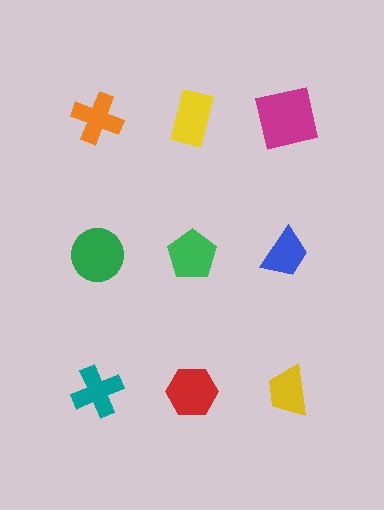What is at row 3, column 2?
A red hexagon.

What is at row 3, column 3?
A yellow trapezoid.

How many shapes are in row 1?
3 shapes.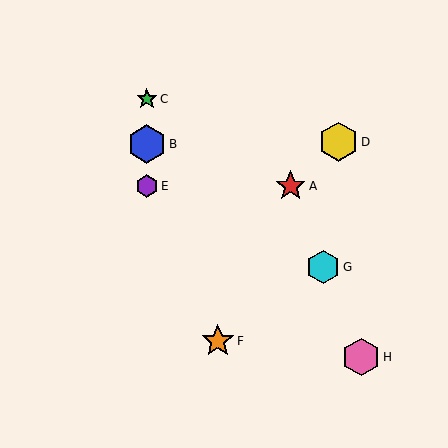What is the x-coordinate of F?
Object F is at x≈218.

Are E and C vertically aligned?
Yes, both are at x≈147.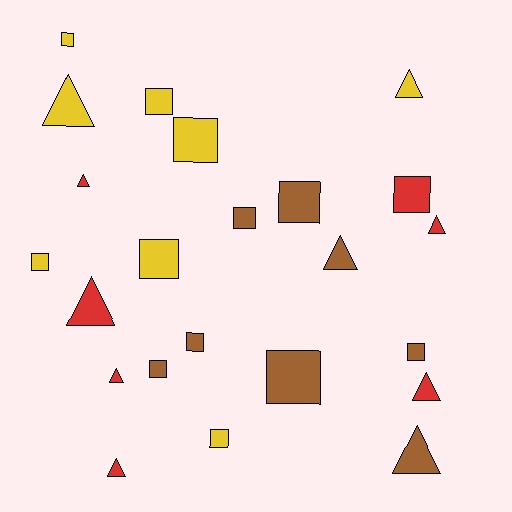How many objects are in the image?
There are 23 objects.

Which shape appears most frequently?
Square, with 13 objects.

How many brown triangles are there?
There are 2 brown triangles.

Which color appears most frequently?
Brown, with 8 objects.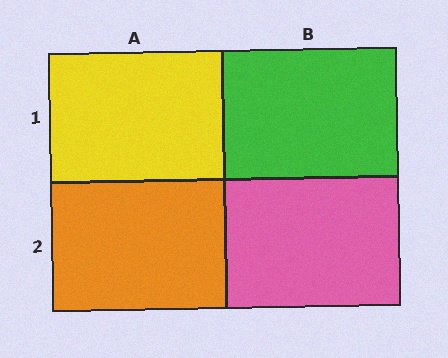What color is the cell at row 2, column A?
Orange.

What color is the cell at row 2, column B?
Pink.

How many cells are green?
1 cell is green.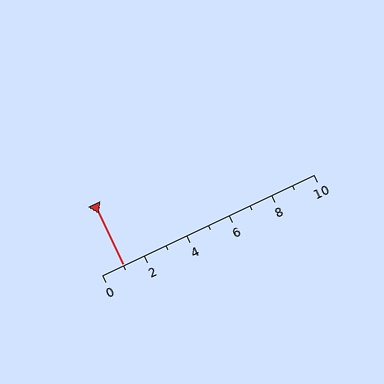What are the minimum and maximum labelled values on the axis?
The axis runs from 0 to 10.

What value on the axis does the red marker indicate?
The marker indicates approximately 1.